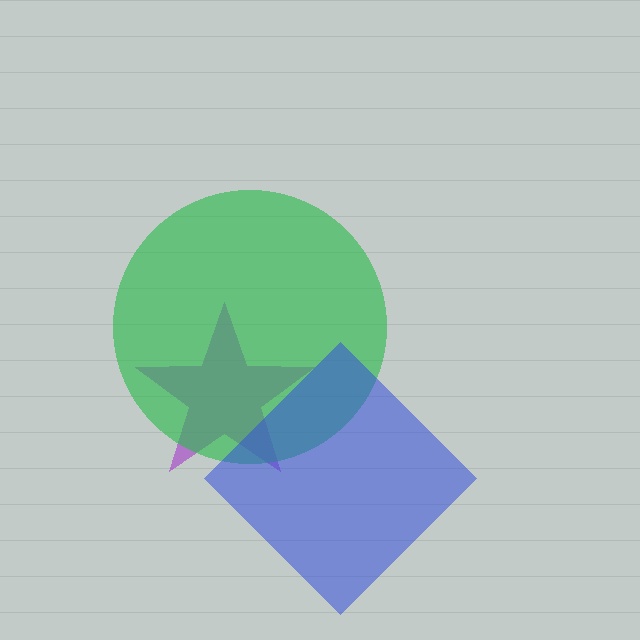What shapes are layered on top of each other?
The layered shapes are: a purple star, a green circle, a blue diamond.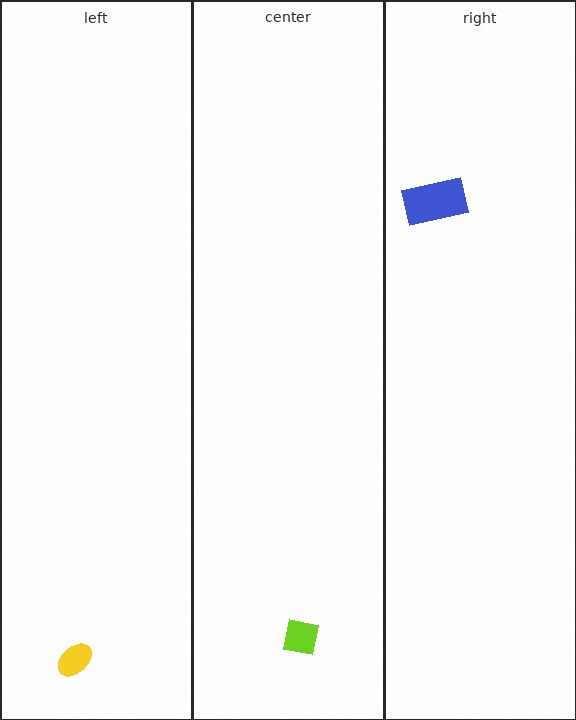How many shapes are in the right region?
1.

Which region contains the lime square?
The center region.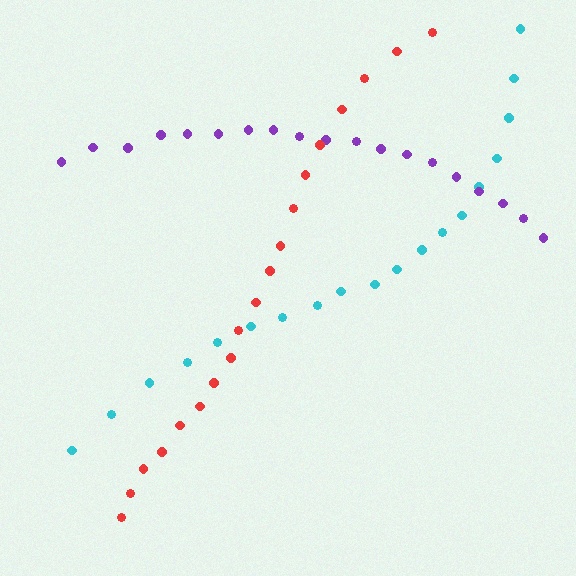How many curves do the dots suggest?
There are 3 distinct paths.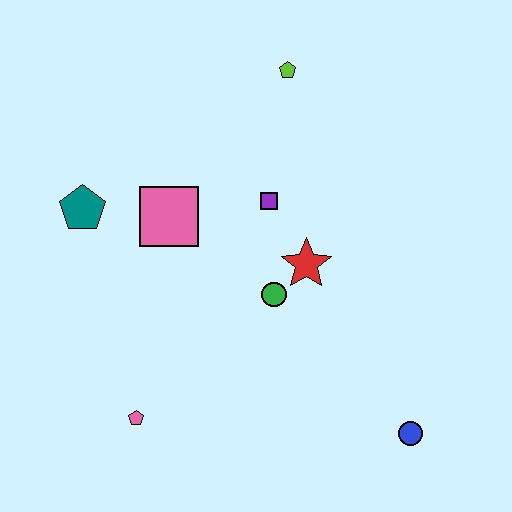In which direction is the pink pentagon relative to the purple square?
The pink pentagon is below the purple square.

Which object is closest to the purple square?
The red star is closest to the purple square.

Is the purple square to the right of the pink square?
Yes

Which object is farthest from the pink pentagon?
The lime pentagon is farthest from the pink pentagon.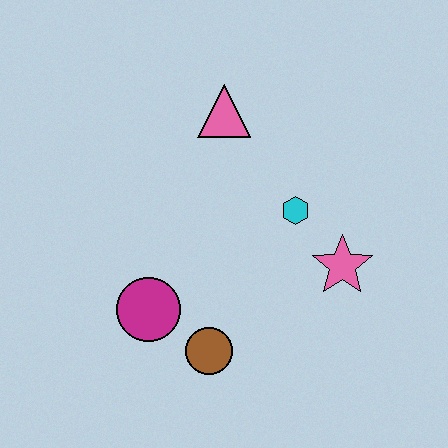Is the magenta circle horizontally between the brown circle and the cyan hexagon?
No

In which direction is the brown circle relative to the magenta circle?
The brown circle is to the right of the magenta circle.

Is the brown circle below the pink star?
Yes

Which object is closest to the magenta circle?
The brown circle is closest to the magenta circle.